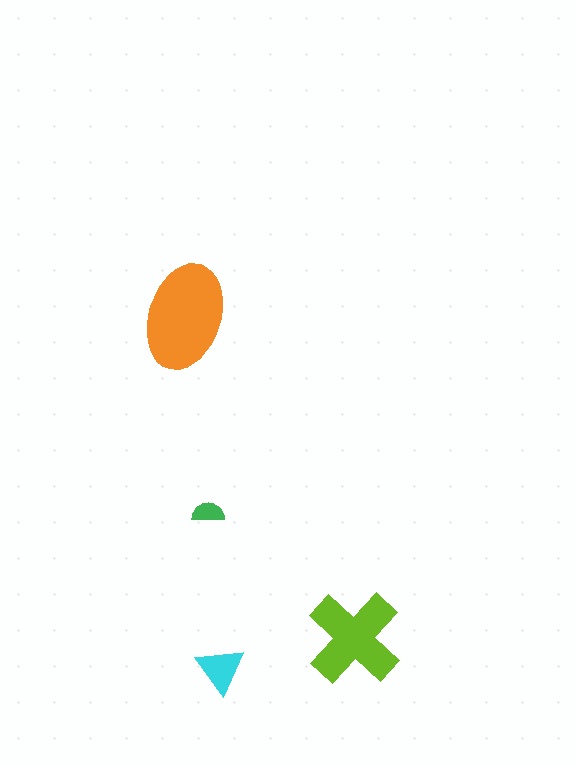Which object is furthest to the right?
The lime cross is rightmost.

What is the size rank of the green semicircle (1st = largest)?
4th.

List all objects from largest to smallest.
The orange ellipse, the lime cross, the cyan triangle, the green semicircle.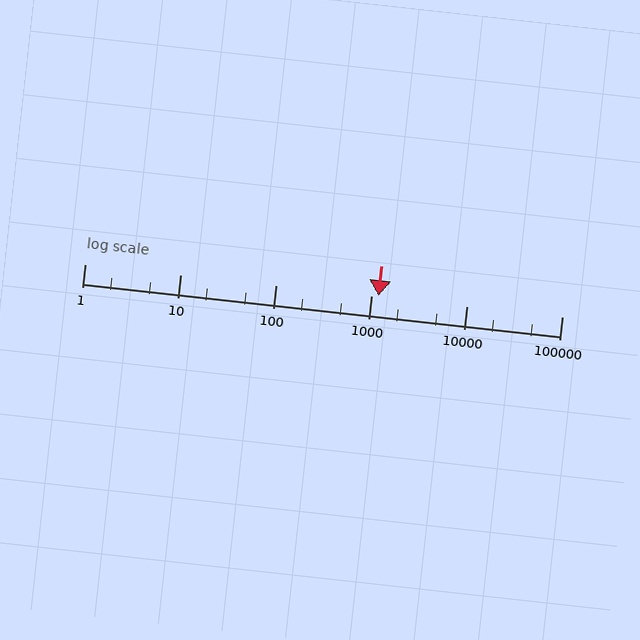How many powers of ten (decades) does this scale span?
The scale spans 5 decades, from 1 to 100000.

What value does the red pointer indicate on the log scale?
The pointer indicates approximately 1200.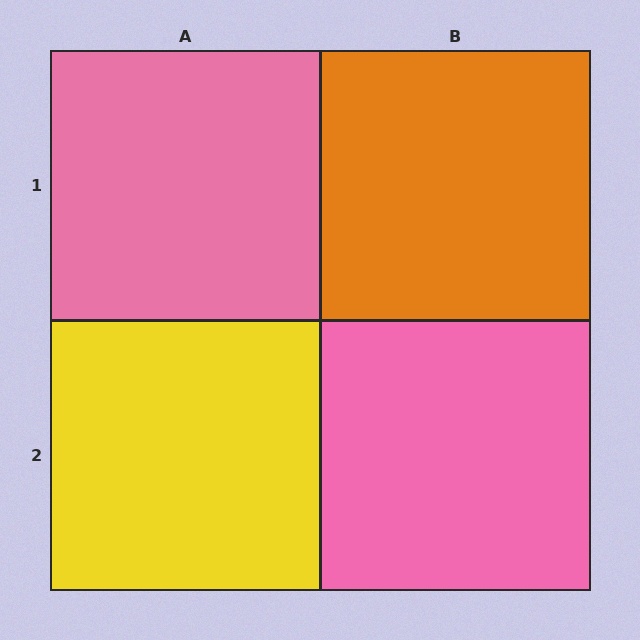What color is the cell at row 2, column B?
Pink.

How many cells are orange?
1 cell is orange.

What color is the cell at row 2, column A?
Yellow.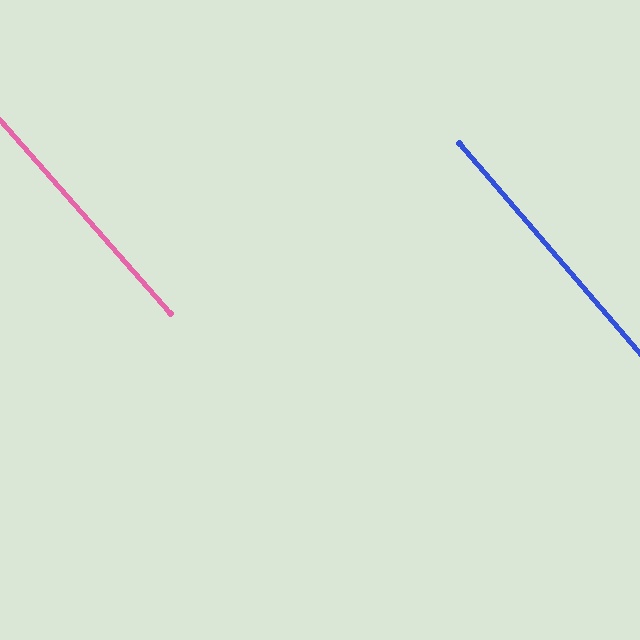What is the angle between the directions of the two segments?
Approximately 1 degree.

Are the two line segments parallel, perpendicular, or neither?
Parallel — their directions differ by only 1.0°.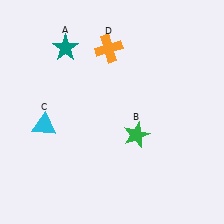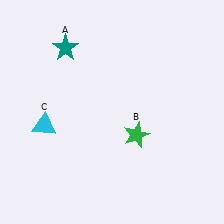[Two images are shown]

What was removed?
The orange cross (D) was removed in Image 2.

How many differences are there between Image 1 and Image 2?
There is 1 difference between the two images.